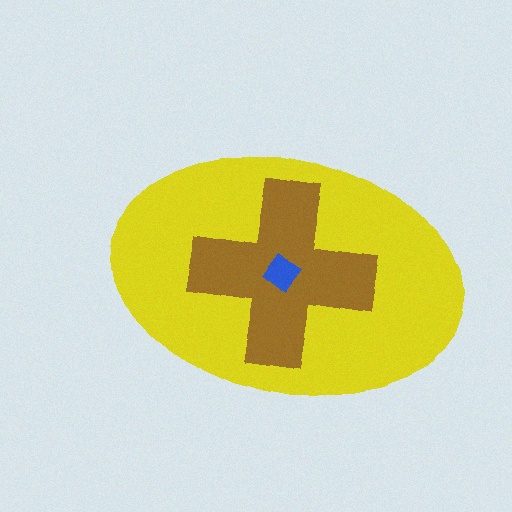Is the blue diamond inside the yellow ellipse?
Yes.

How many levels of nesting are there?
3.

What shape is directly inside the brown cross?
The blue diamond.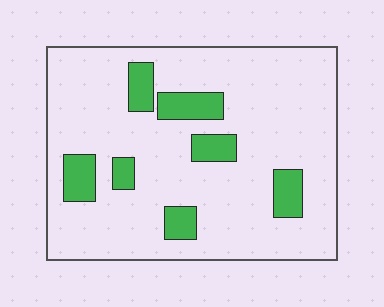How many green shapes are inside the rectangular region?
7.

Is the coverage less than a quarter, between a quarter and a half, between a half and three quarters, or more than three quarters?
Less than a quarter.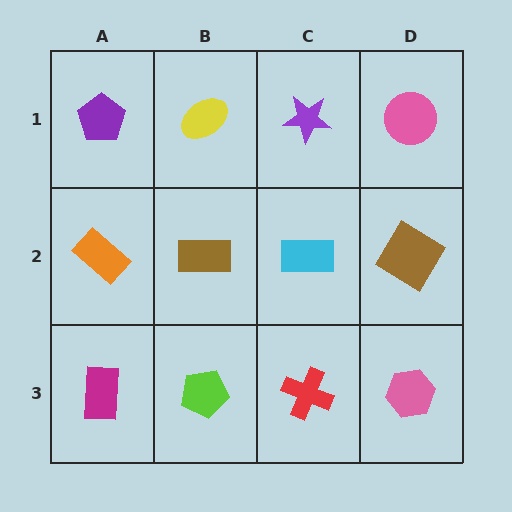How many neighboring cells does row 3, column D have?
2.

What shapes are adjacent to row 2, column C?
A purple star (row 1, column C), a red cross (row 3, column C), a brown rectangle (row 2, column B), a brown diamond (row 2, column D).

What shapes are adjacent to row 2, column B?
A yellow ellipse (row 1, column B), a lime pentagon (row 3, column B), an orange rectangle (row 2, column A), a cyan rectangle (row 2, column C).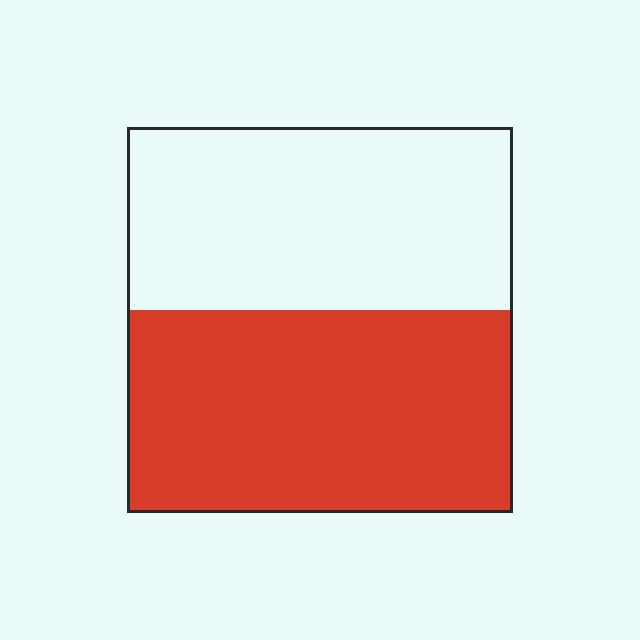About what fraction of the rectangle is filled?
About one half (1/2).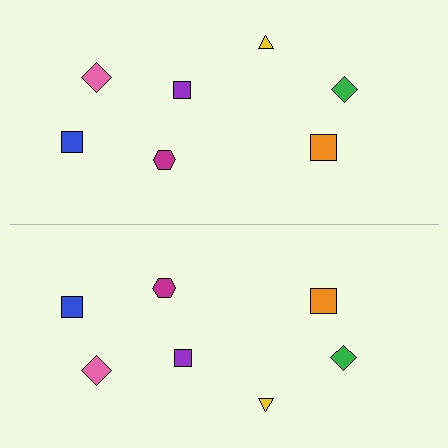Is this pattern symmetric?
Yes, this pattern has bilateral (reflection) symmetry.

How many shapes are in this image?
There are 14 shapes in this image.